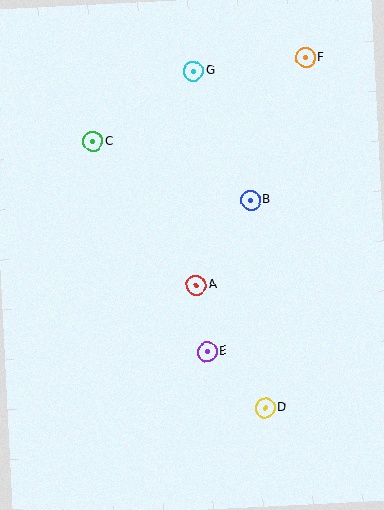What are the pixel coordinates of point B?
Point B is at (251, 200).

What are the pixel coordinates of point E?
Point E is at (207, 352).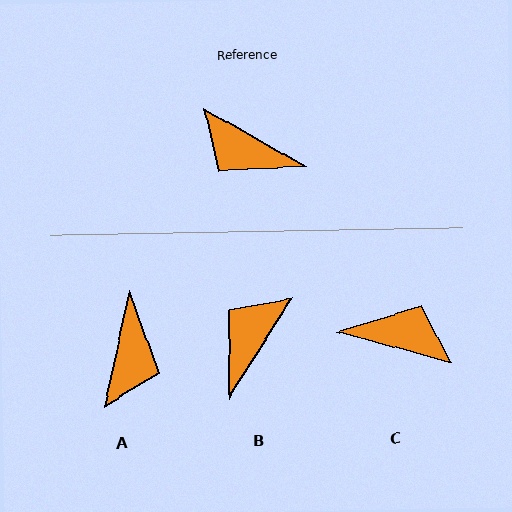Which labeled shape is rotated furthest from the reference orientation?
C, about 166 degrees away.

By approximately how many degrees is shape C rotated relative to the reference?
Approximately 166 degrees clockwise.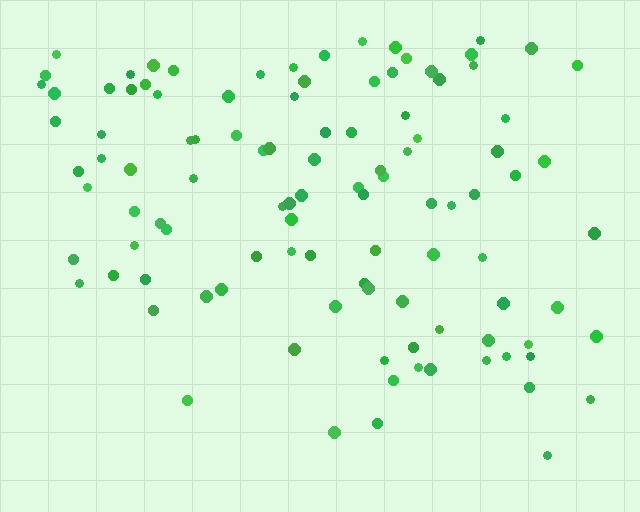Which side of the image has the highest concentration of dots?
The top.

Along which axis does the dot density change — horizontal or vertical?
Vertical.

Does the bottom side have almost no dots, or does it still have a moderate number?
Still a moderate number, just noticeably fewer than the top.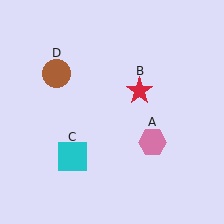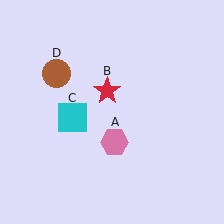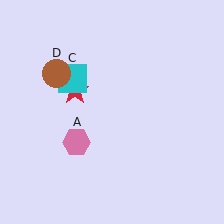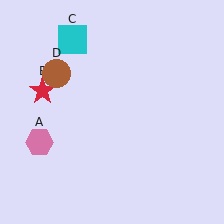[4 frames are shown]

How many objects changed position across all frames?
3 objects changed position: pink hexagon (object A), red star (object B), cyan square (object C).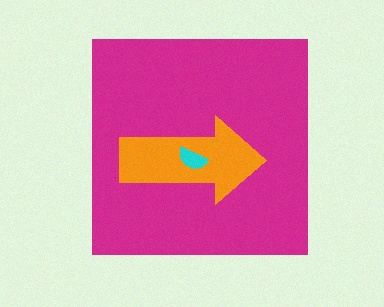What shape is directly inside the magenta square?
The orange arrow.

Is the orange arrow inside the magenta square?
Yes.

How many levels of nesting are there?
3.